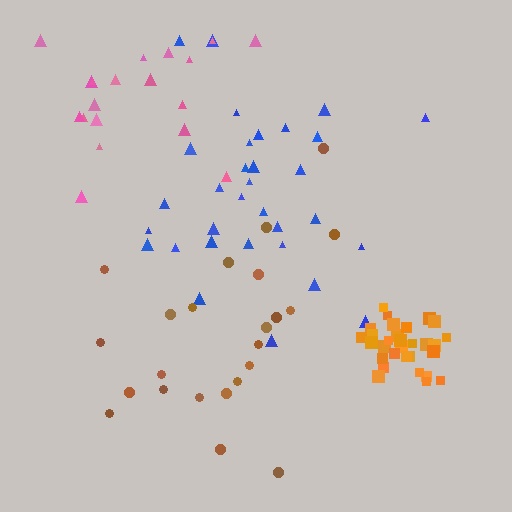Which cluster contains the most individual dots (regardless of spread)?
Blue (32).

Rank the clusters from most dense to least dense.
orange, blue, pink, brown.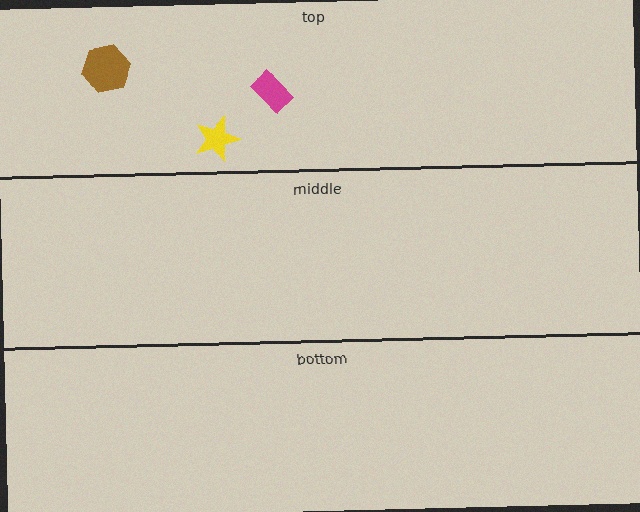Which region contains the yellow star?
The top region.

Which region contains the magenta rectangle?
The top region.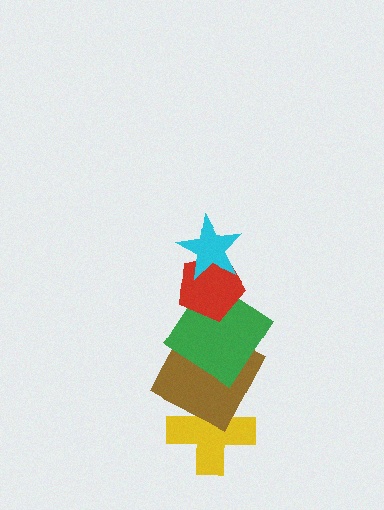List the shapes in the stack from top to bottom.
From top to bottom: the cyan star, the red pentagon, the green diamond, the brown square, the yellow cross.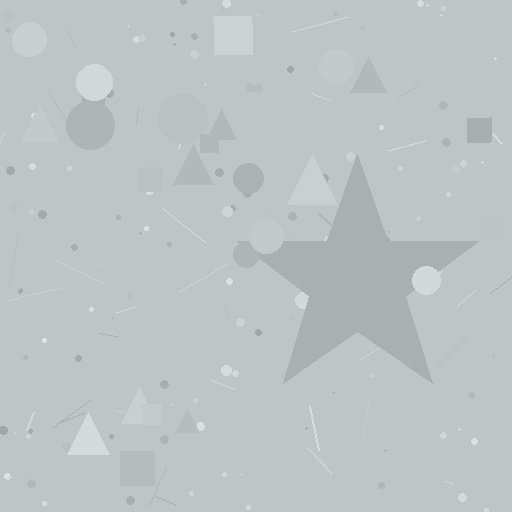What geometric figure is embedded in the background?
A star is embedded in the background.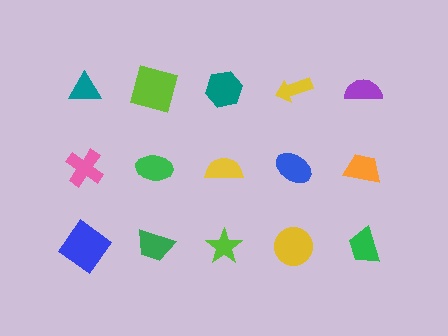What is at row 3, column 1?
A blue diamond.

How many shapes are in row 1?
5 shapes.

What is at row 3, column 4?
A yellow circle.